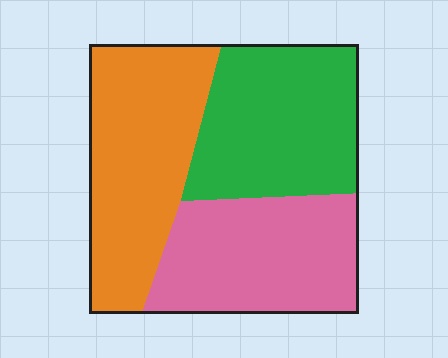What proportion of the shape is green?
Green takes up about one third (1/3) of the shape.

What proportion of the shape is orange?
Orange covers 35% of the shape.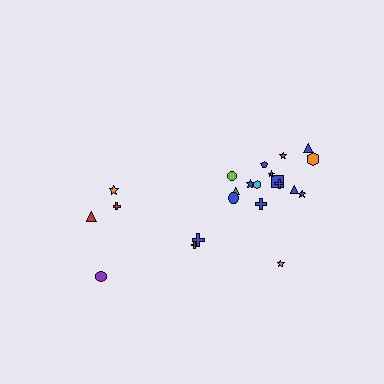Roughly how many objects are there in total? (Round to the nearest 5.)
Roughly 20 objects in total.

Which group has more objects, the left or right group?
The right group.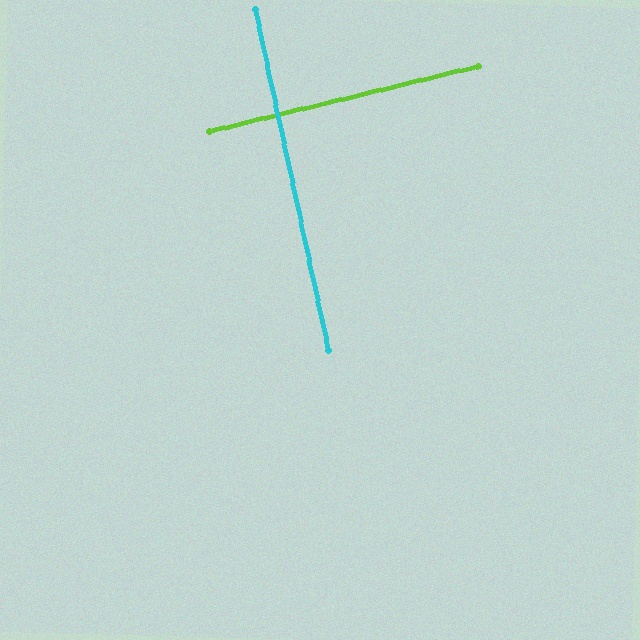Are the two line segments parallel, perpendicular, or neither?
Perpendicular — they meet at approximately 88°.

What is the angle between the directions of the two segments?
Approximately 88 degrees.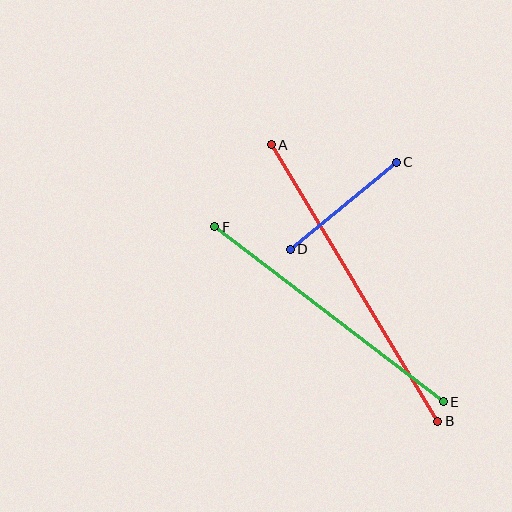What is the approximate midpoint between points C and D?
The midpoint is at approximately (343, 206) pixels.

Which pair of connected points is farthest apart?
Points A and B are farthest apart.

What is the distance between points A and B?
The distance is approximately 323 pixels.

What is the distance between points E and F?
The distance is approximately 288 pixels.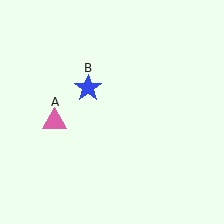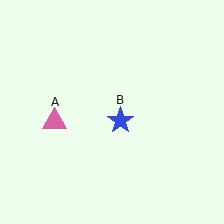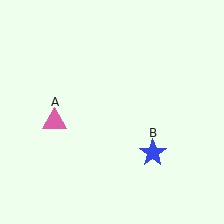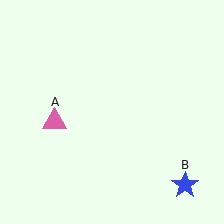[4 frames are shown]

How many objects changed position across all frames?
1 object changed position: blue star (object B).